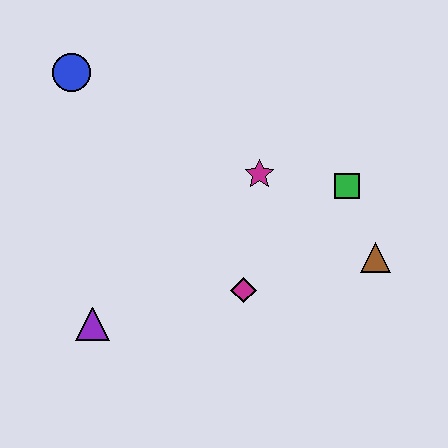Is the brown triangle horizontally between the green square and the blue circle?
No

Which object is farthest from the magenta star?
The purple triangle is farthest from the magenta star.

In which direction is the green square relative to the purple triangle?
The green square is to the right of the purple triangle.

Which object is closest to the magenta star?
The green square is closest to the magenta star.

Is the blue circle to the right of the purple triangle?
No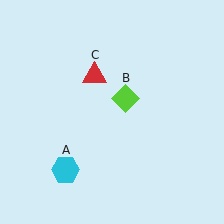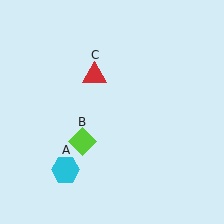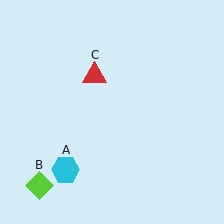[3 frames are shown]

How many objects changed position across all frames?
1 object changed position: lime diamond (object B).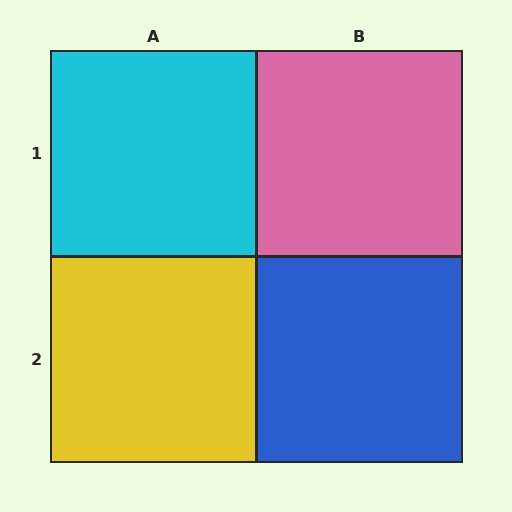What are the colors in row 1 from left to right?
Cyan, pink.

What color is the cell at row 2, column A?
Yellow.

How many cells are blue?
1 cell is blue.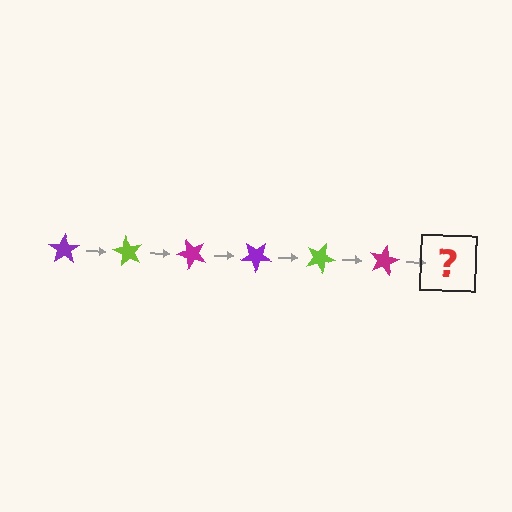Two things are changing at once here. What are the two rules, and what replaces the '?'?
The two rules are that it rotates 60 degrees each step and the color cycles through purple, lime, and magenta. The '?' should be a purple star, rotated 360 degrees from the start.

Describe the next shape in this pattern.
It should be a purple star, rotated 360 degrees from the start.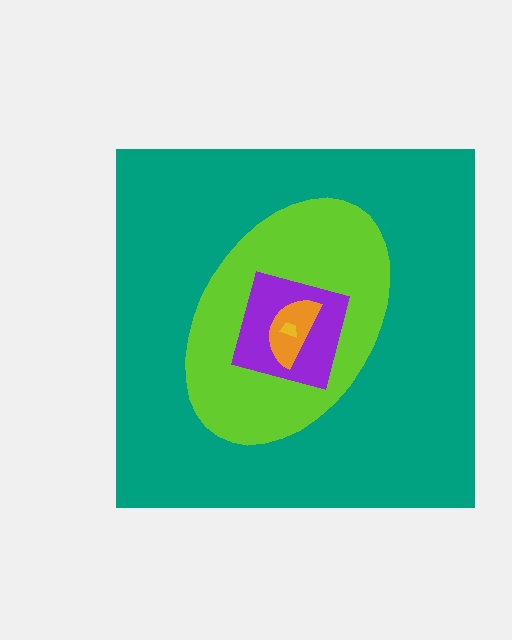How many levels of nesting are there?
5.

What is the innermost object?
The yellow trapezoid.